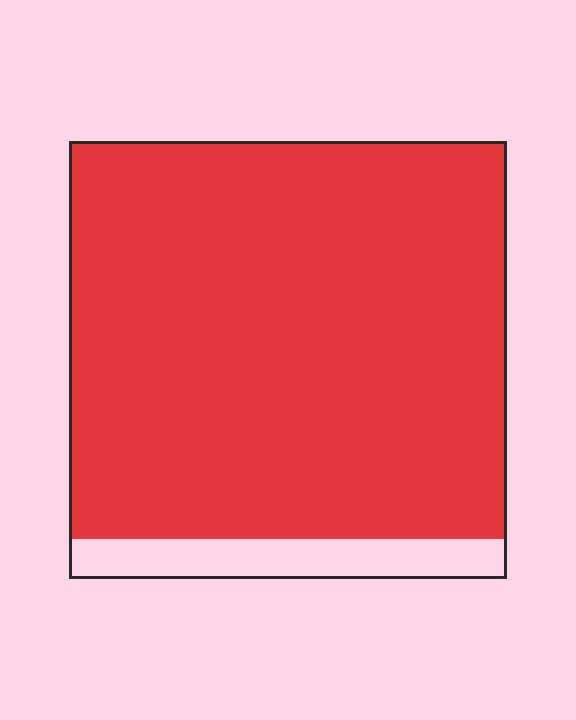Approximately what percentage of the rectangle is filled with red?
Approximately 90%.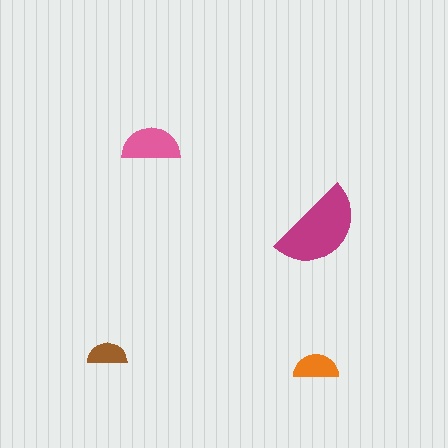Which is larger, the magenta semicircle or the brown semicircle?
The magenta one.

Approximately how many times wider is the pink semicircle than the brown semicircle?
About 1.5 times wider.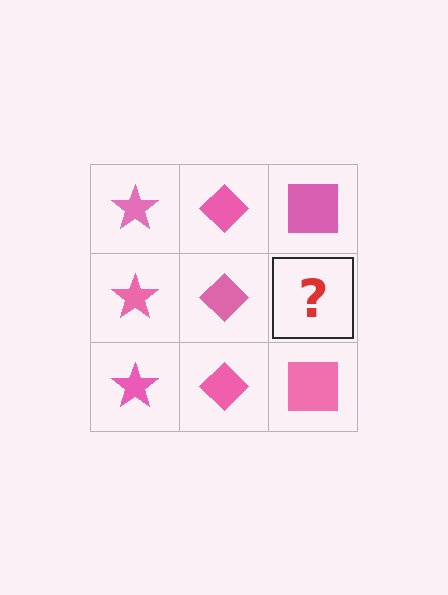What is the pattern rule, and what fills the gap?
The rule is that each column has a consistent shape. The gap should be filled with a pink square.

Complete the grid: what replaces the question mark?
The question mark should be replaced with a pink square.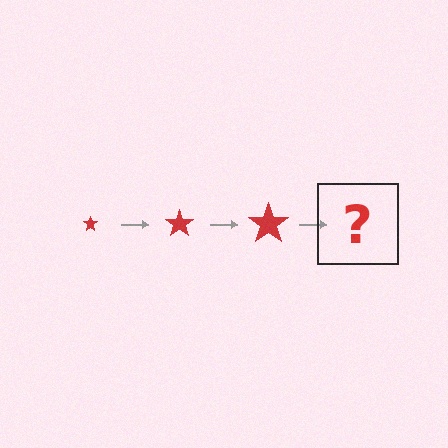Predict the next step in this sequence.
The next step is a red star, larger than the previous one.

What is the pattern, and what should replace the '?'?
The pattern is that the star gets progressively larger each step. The '?' should be a red star, larger than the previous one.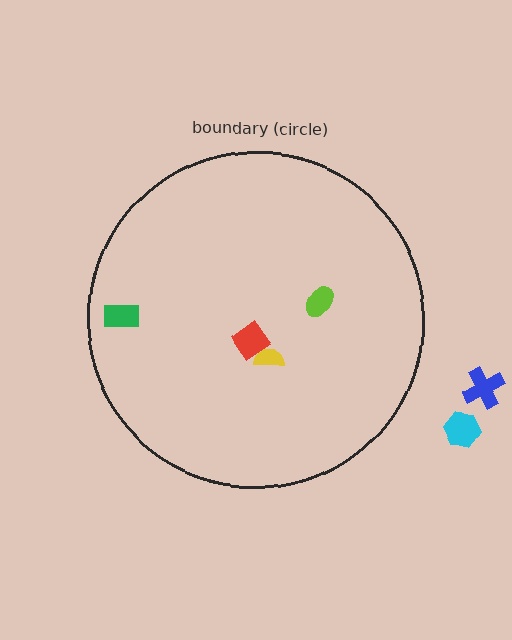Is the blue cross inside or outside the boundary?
Outside.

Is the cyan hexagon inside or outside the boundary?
Outside.